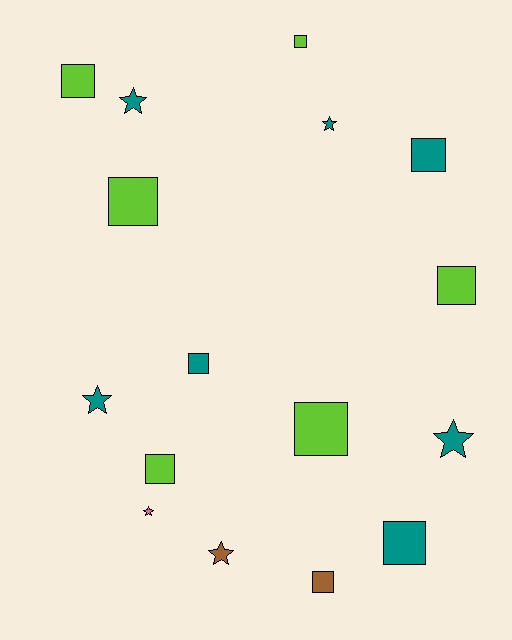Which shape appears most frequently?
Square, with 10 objects.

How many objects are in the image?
There are 16 objects.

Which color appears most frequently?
Teal, with 7 objects.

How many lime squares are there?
There are 6 lime squares.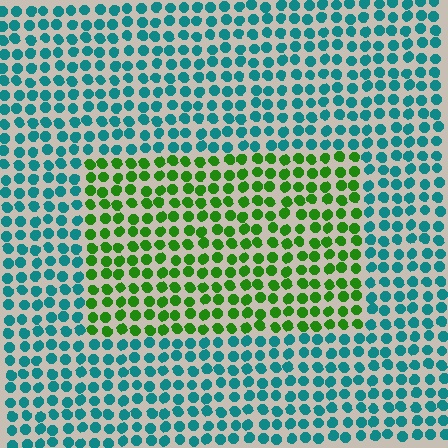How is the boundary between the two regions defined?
The boundary is defined purely by a slight shift in hue (about 68 degrees). Spacing, size, and orientation are identical on both sides.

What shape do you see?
I see a rectangle.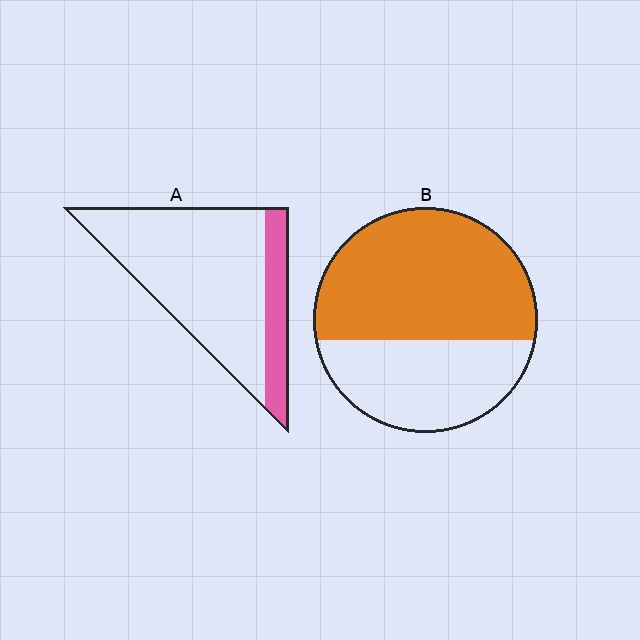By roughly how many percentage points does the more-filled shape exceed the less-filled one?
By roughly 40 percentage points (B over A).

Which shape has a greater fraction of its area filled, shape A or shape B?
Shape B.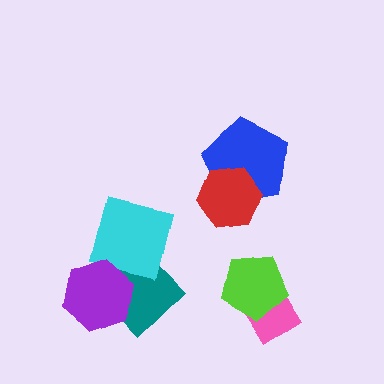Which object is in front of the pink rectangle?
The lime pentagon is in front of the pink rectangle.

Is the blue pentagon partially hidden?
Yes, it is partially covered by another shape.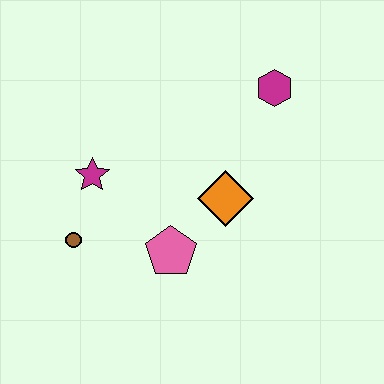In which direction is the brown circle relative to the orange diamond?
The brown circle is to the left of the orange diamond.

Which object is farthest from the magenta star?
The magenta hexagon is farthest from the magenta star.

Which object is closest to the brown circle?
The magenta star is closest to the brown circle.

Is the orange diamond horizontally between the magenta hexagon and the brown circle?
Yes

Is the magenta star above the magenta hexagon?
No